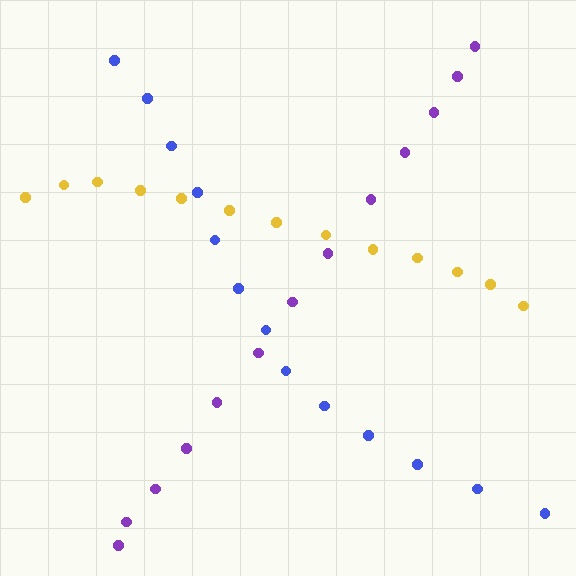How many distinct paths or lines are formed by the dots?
There are 3 distinct paths.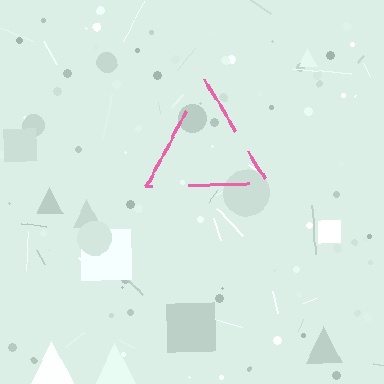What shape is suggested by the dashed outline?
The dashed outline suggests a triangle.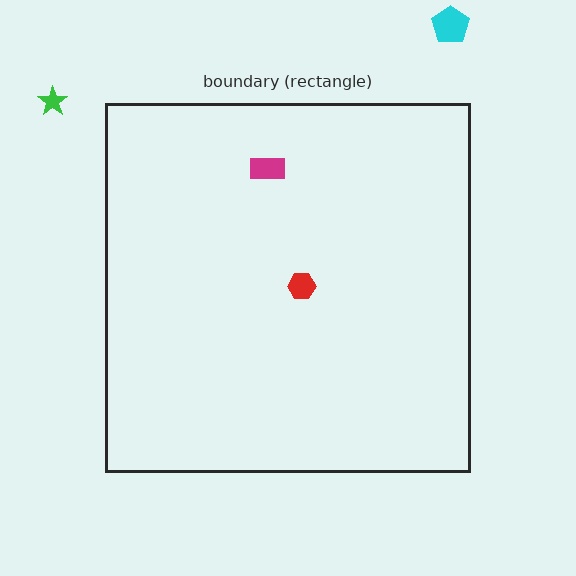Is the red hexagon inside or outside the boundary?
Inside.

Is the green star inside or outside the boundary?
Outside.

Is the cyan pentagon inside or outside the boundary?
Outside.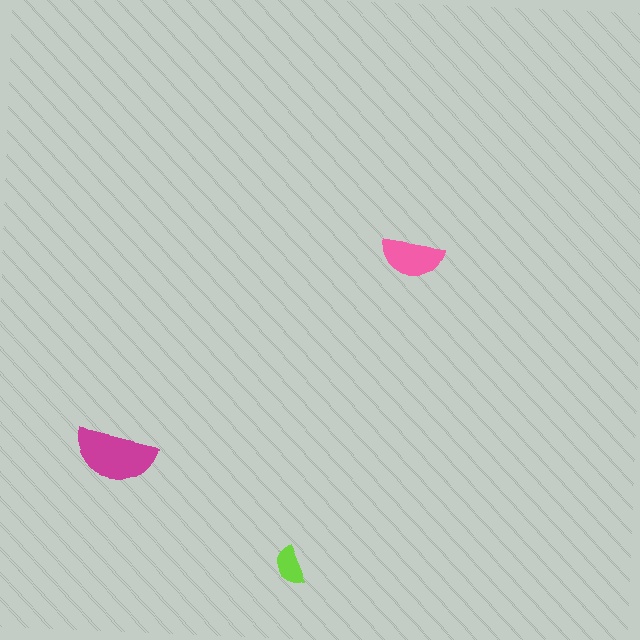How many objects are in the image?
There are 3 objects in the image.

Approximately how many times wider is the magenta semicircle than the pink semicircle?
About 1.5 times wider.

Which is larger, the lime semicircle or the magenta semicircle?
The magenta one.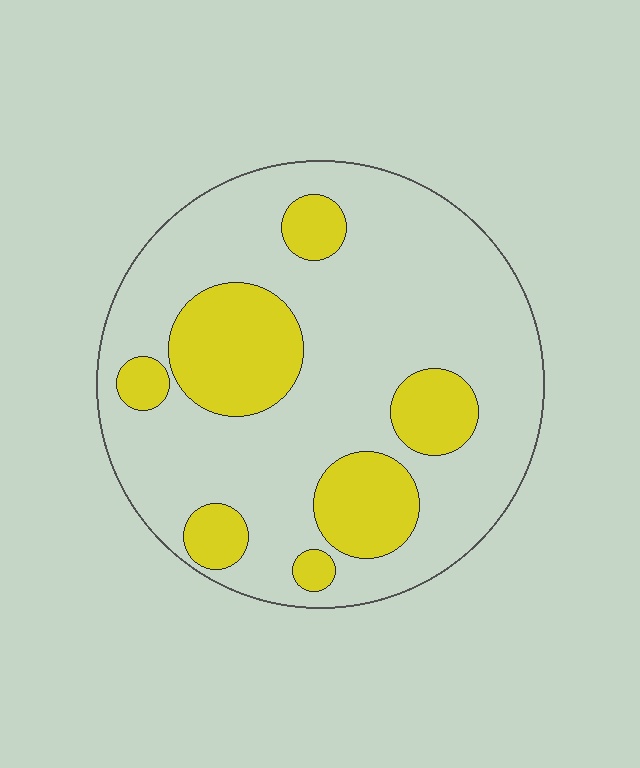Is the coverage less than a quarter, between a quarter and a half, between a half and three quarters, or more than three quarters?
Between a quarter and a half.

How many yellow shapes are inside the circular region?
7.